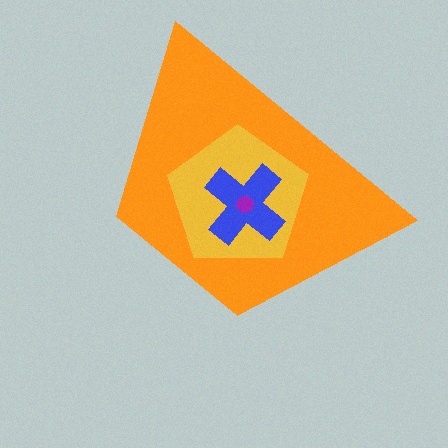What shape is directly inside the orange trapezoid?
The yellow pentagon.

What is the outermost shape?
The orange trapezoid.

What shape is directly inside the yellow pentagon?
The blue cross.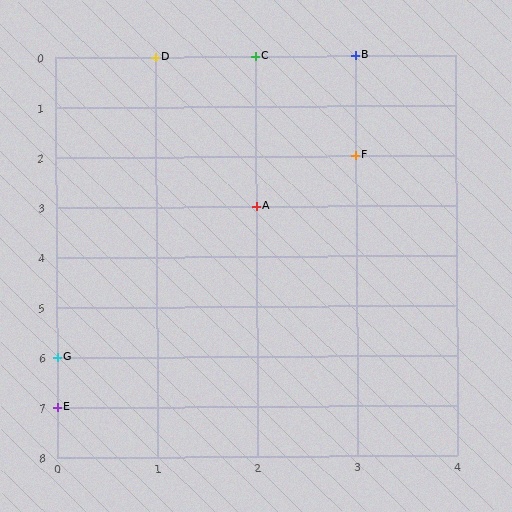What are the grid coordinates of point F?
Point F is at grid coordinates (3, 2).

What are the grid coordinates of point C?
Point C is at grid coordinates (2, 0).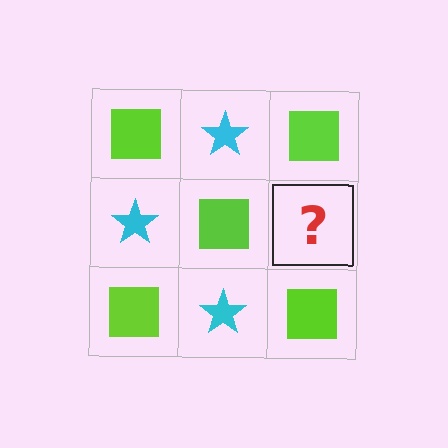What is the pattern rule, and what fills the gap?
The rule is that it alternates lime square and cyan star in a checkerboard pattern. The gap should be filled with a cyan star.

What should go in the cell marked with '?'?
The missing cell should contain a cyan star.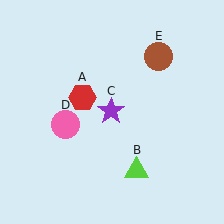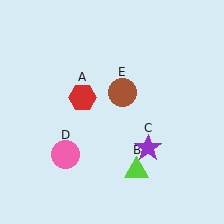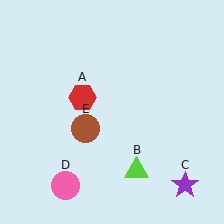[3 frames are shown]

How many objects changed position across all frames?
3 objects changed position: purple star (object C), pink circle (object D), brown circle (object E).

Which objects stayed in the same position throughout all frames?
Red hexagon (object A) and lime triangle (object B) remained stationary.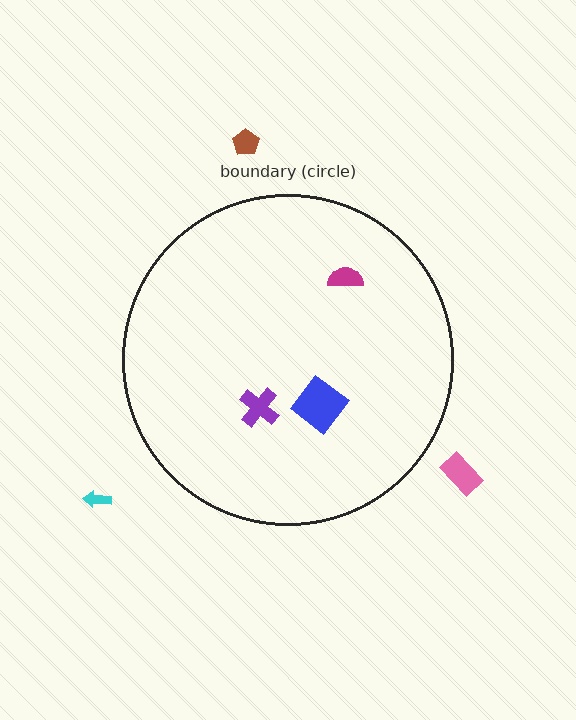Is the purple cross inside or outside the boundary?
Inside.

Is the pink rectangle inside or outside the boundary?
Outside.